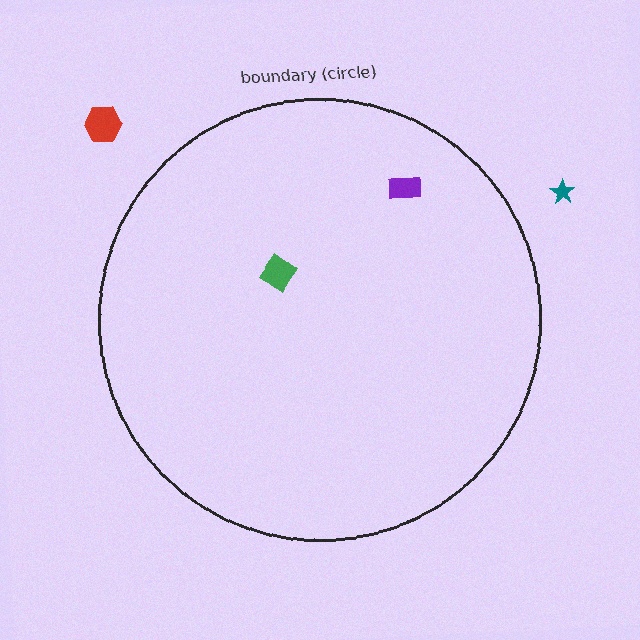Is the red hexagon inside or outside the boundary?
Outside.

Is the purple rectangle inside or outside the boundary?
Inside.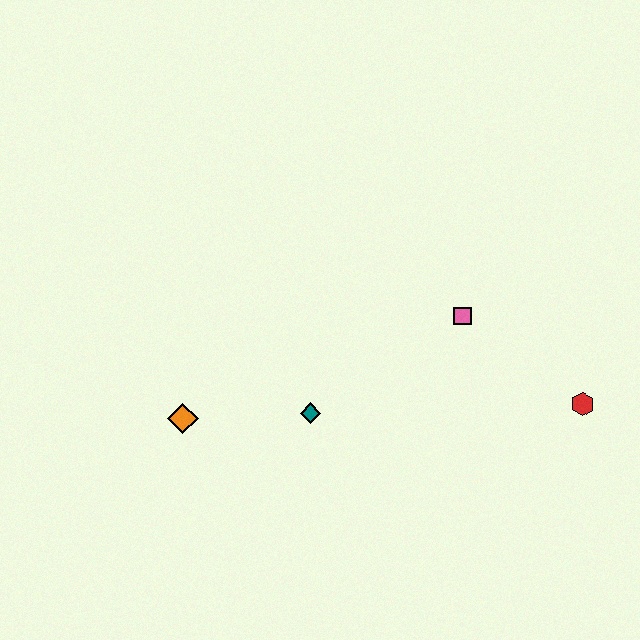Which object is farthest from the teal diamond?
The red hexagon is farthest from the teal diamond.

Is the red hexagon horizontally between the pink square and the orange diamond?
No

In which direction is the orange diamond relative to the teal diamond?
The orange diamond is to the left of the teal diamond.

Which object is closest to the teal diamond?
The orange diamond is closest to the teal diamond.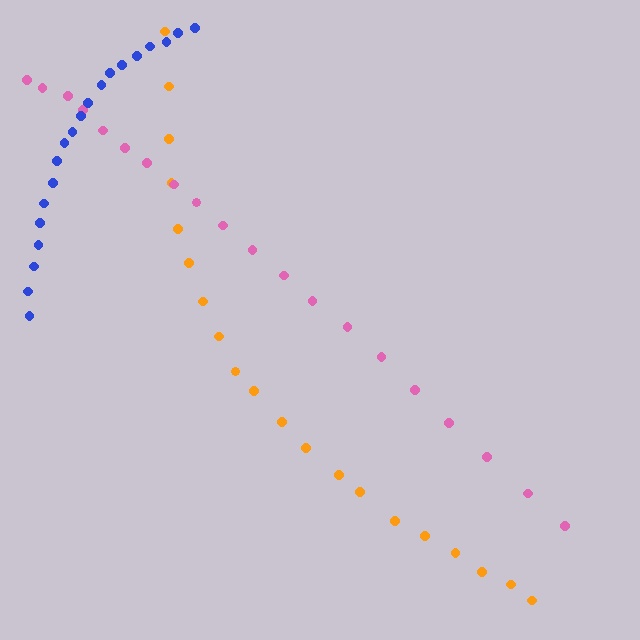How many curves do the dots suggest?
There are 3 distinct paths.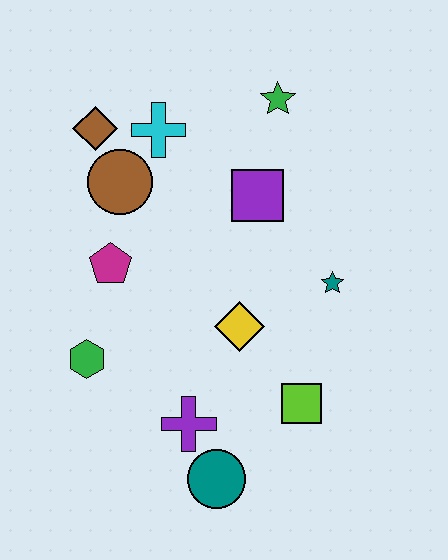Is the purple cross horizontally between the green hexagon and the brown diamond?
No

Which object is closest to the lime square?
The yellow diamond is closest to the lime square.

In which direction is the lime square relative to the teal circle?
The lime square is to the right of the teal circle.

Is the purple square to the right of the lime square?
No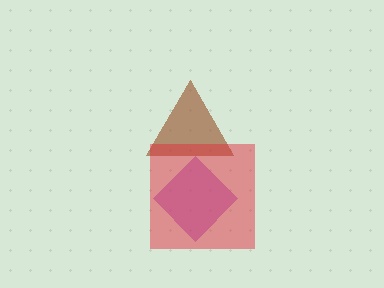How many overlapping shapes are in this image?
There are 3 overlapping shapes in the image.